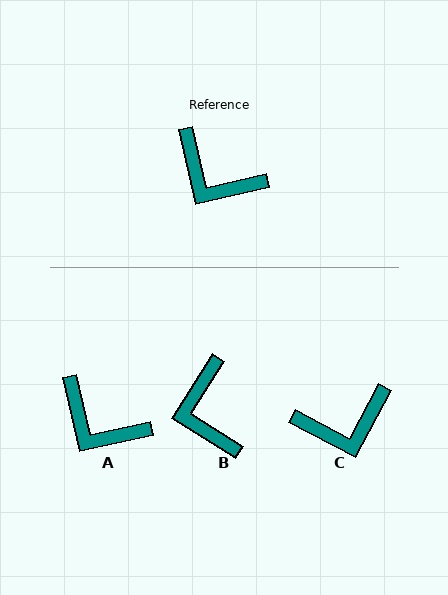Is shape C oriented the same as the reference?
No, it is off by about 49 degrees.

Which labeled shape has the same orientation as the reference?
A.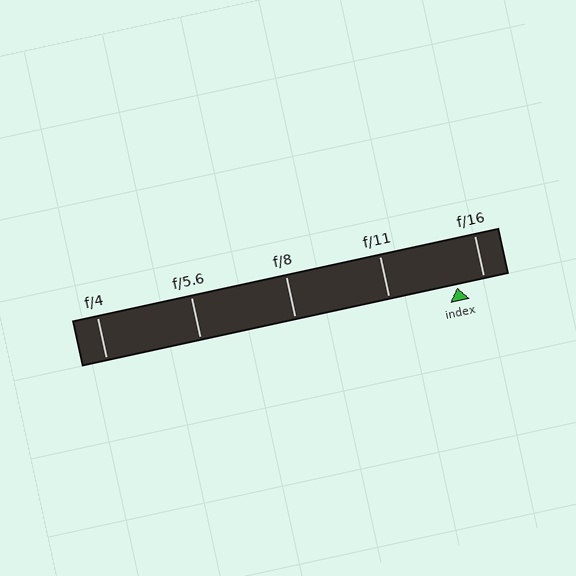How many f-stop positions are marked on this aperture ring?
There are 5 f-stop positions marked.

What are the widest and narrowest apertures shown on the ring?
The widest aperture shown is f/4 and the narrowest is f/16.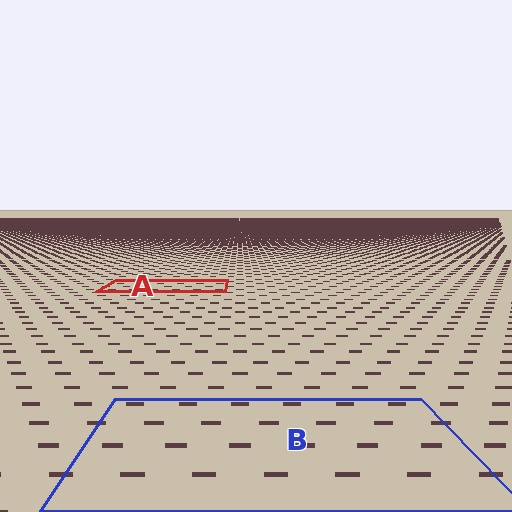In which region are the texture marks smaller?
The texture marks are smaller in region A, because it is farther away.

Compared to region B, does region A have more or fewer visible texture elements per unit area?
Region A has more texture elements per unit area — they are packed more densely because it is farther away.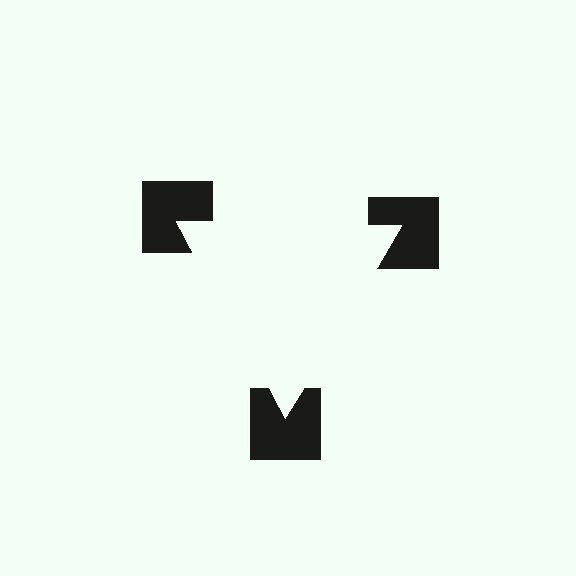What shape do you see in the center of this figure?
An illusory triangle — its edges are inferred from the aligned wedge cuts in the notched squares, not physically drawn.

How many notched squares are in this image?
There are 3 — one at each vertex of the illusory triangle.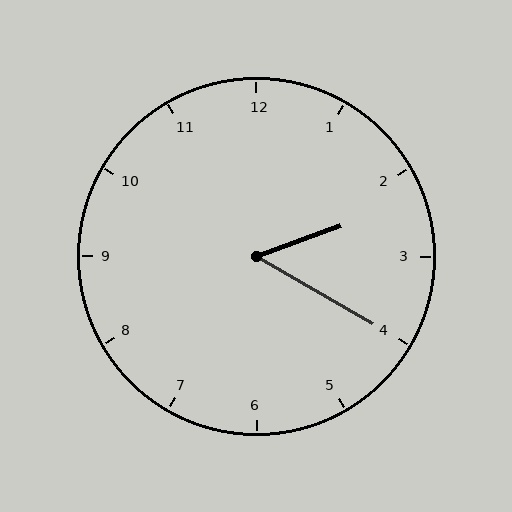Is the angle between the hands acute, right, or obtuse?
It is acute.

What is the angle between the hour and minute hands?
Approximately 50 degrees.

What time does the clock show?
2:20.